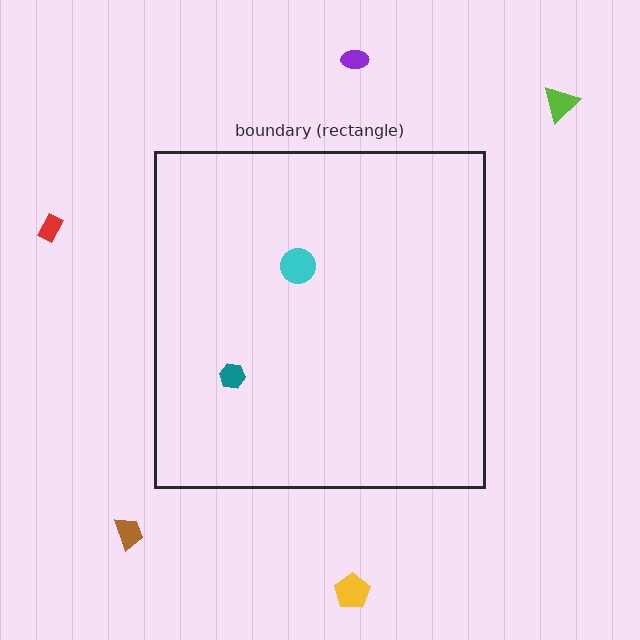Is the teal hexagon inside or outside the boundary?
Inside.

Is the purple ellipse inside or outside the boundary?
Outside.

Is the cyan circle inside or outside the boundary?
Inside.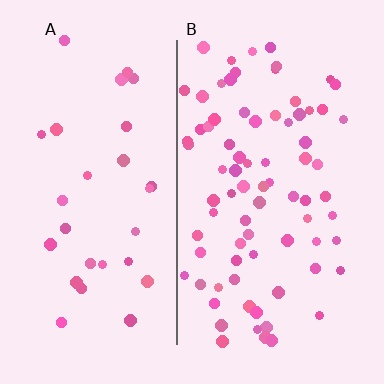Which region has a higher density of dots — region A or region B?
B (the right).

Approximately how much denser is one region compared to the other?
Approximately 2.6× — region B over region A.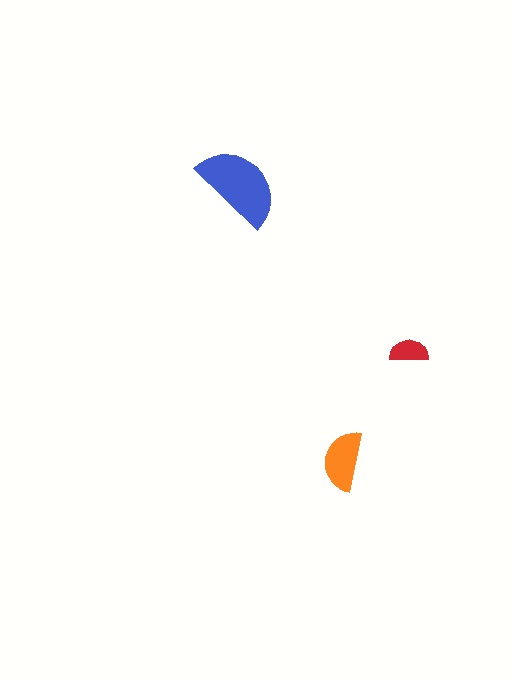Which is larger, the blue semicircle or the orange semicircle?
The blue one.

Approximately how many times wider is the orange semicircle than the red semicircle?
About 1.5 times wider.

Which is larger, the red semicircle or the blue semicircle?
The blue one.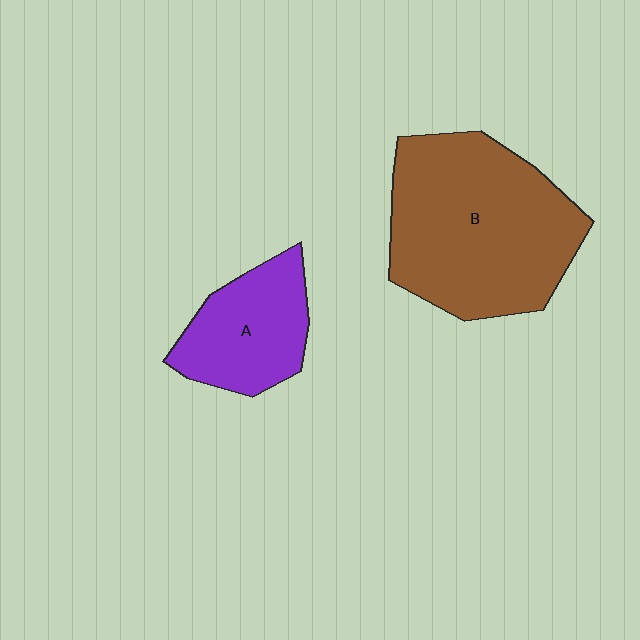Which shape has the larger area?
Shape B (brown).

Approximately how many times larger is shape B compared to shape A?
Approximately 2.1 times.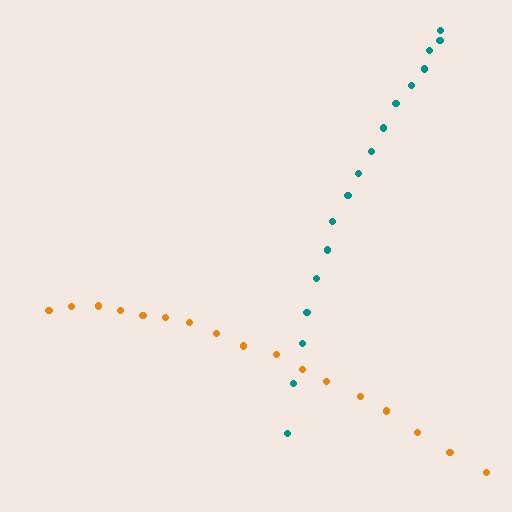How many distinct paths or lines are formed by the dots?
There are 2 distinct paths.